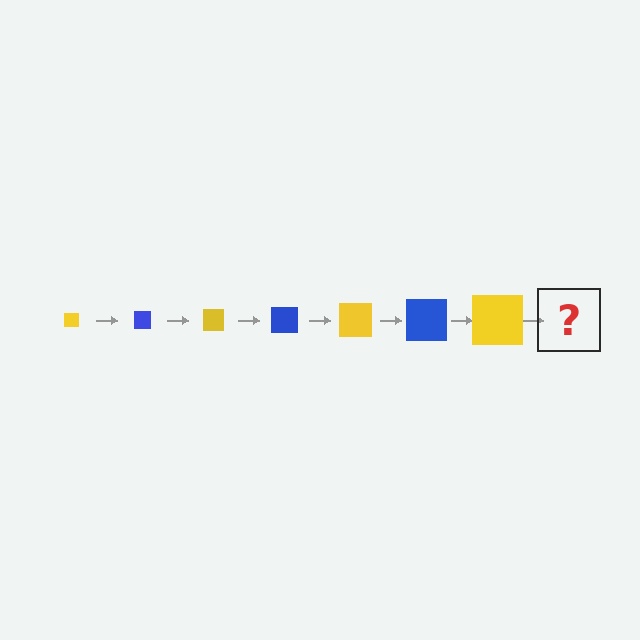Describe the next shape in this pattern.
It should be a blue square, larger than the previous one.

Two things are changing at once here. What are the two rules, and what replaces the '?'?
The two rules are that the square grows larger each step and the color cycles through yellow and blue. The '?' should be a blue square, larger than the previous one.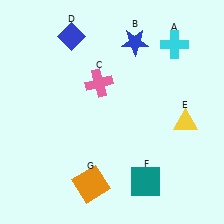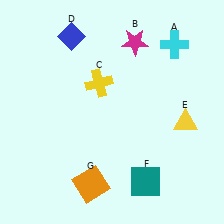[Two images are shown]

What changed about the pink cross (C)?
In Image 1, C is pink. In Image 2, it changed to yellow.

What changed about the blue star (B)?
In Image 1, B is blue. In Image 2, it changed to magenta.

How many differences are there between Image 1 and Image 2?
There are 2 differences between the two images.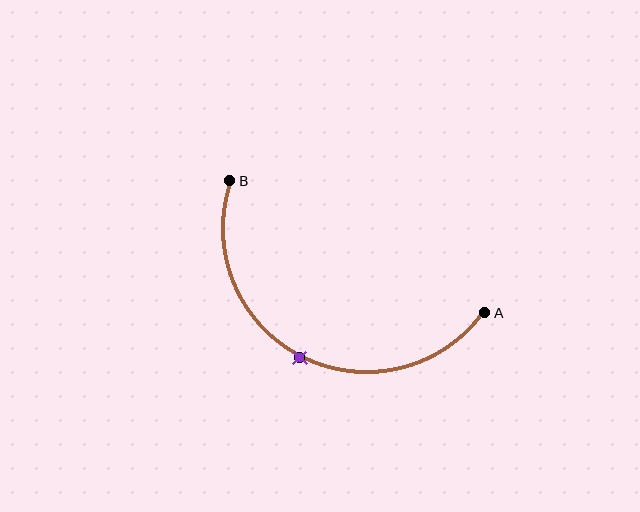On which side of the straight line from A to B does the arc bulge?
The arc bulges below the straight line connecting A and B.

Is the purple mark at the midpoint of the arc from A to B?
Yes. The purple mark lies on the arc at equal arc-length from both A and B — it is the arc midpoint.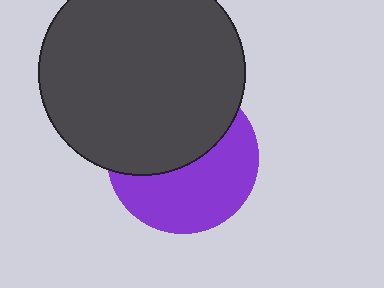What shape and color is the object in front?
The object in front is a dark gray circle.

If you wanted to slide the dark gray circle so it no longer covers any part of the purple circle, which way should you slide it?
Slide it up — that is the most direct way to separate the two shapes.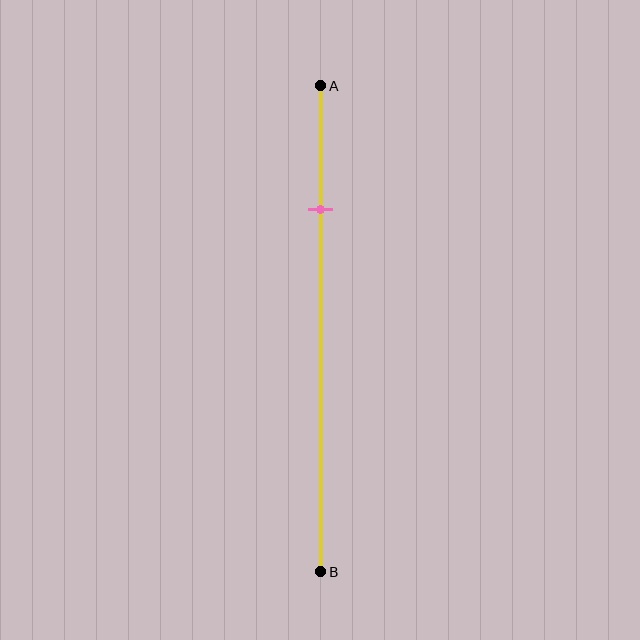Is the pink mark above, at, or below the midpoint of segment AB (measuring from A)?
The pink mark is above the midpoint of segment AB.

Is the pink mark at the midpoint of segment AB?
No, the mark is at about 25% from A, not at the 50% midpoint.